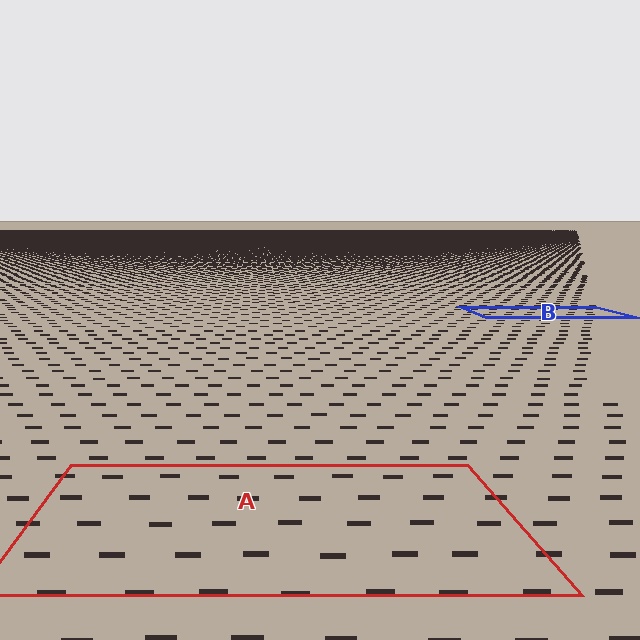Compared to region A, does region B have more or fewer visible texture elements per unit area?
Region B has more texture elements per unit area — they are packed more densely because it is farther away.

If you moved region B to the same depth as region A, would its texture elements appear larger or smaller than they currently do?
They would appear larger. At a closer depth, the same texture elements are projected at a bigger on-screen size.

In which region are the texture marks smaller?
The texture marks are smaller in region B, because it is farther away.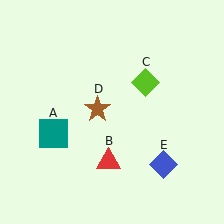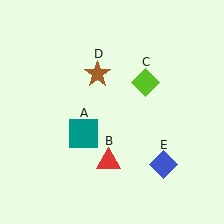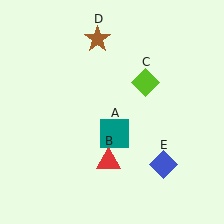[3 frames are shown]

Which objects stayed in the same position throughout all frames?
Red triangle (object B) and lime diamond (object C) and blue diamond (object E) remained stationary.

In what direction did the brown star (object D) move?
The brown star (object D) moved up.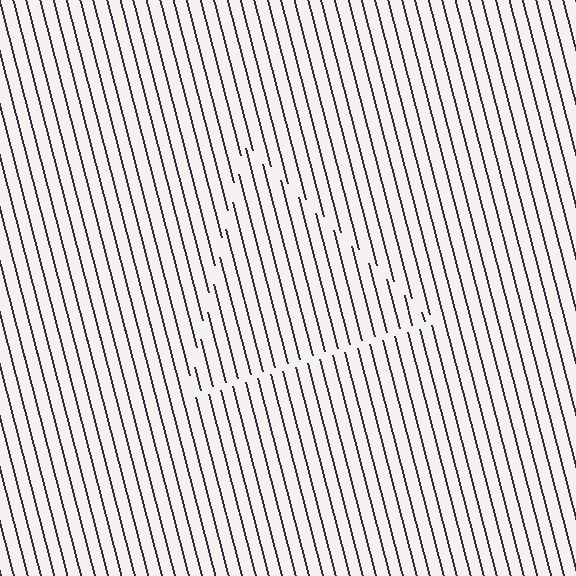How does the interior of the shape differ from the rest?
The interior of the shape contains the same grating, shifted by half a period — the contour is defined by the phase discontinuity where line-ends from the inner and outer gratings abut.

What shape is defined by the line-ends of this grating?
An illusory triangle. The interior of the shape contains the same grating, shifted by half a period — the contour is defined by the phase discontinuity where line-ends from the inner and outer gratings abut.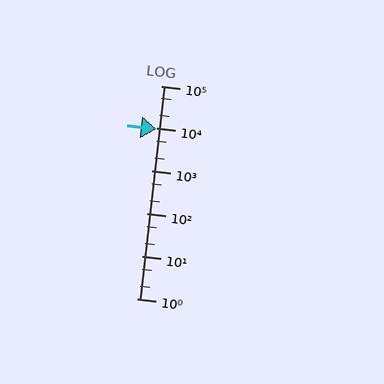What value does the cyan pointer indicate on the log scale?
The pointer indicates approximately 9400.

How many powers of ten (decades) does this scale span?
The scale spans 5 decades, from 1 to 100000.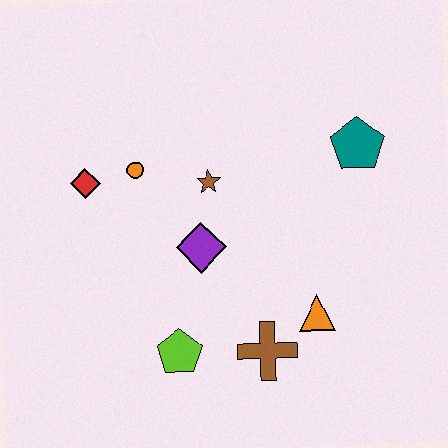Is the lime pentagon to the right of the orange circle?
Yes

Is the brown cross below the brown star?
Yes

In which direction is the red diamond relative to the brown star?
The red diamond is to the left of the brown star.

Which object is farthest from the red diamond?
The teal pentagon is farthest from the red diamond.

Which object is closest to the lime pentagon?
The brown cross is closest to the lime pentagon.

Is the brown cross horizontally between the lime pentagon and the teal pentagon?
Yes